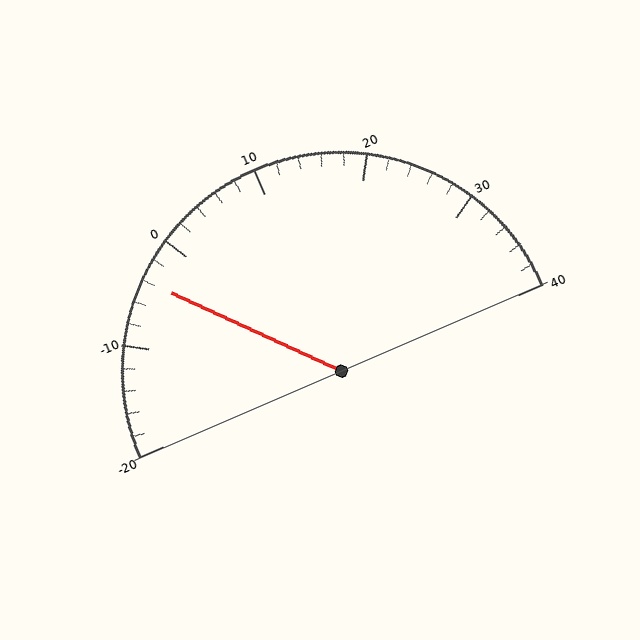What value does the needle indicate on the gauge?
The needle indicates approximately -4.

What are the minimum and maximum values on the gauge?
The gauge ranges from -20 to 40.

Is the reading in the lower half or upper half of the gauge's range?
The reading is in the lower half of the range (-20 to 40).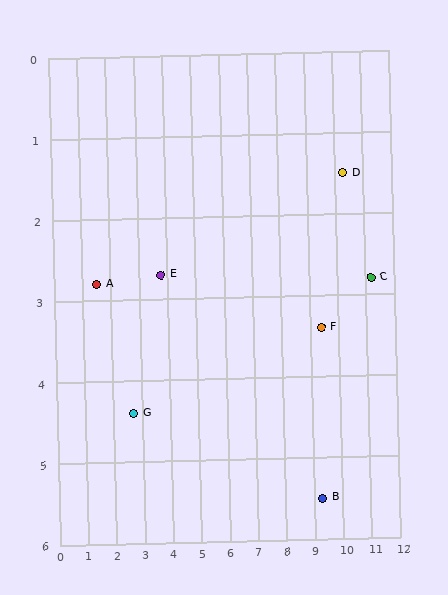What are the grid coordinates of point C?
Point C is at approximately (11.2, 2.8).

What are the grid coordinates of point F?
Point F is at approximately (9.4, 3.4).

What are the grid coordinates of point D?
Point D is at approximately (10.3, 1.5).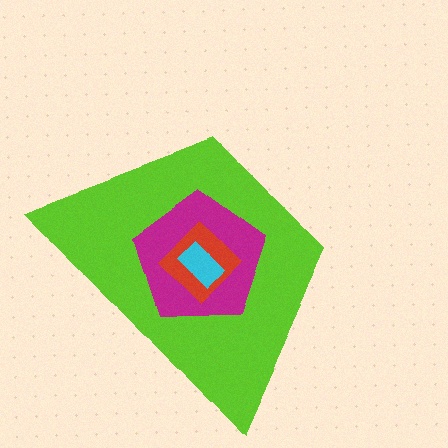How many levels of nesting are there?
4.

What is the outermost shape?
The lime trapezoid.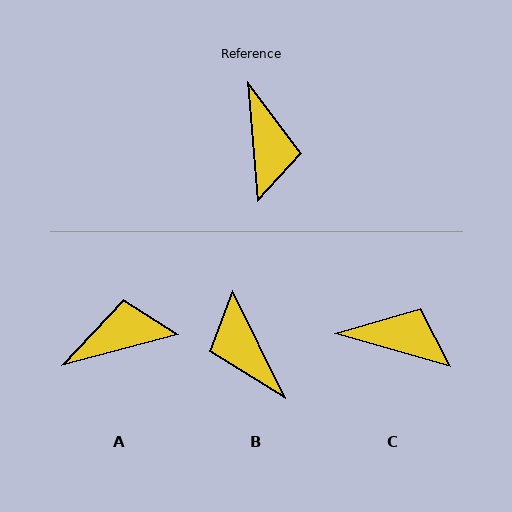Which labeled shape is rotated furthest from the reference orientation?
B, about 158 degrees away.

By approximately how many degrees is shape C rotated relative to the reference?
Approximately 70 degrees counter-clockwise.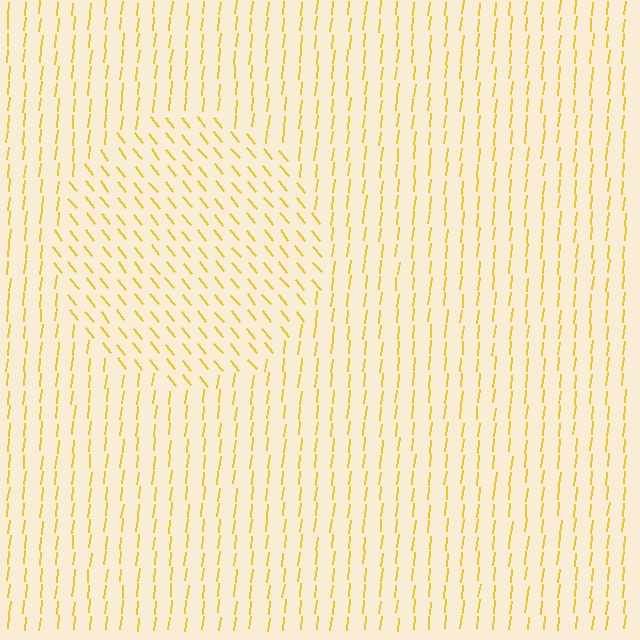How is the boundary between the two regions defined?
The boundary is defined purely by a change in line orientation (approximately 45 degrees difference). All lines are the same color and thickness.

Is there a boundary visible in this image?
Yes, there is a texture boundary formed by a change in line orientation.